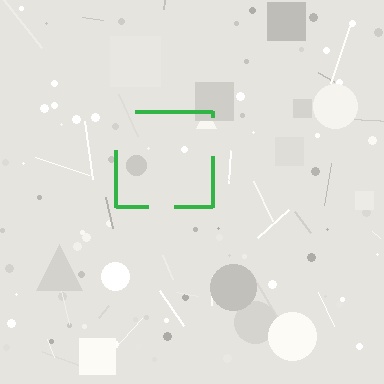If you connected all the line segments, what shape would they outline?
They would outline a square.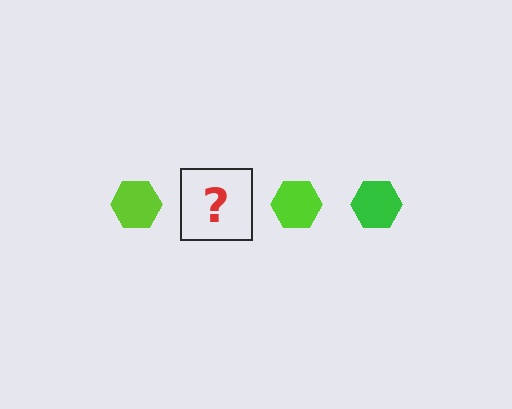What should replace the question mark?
The question mark should be replaced with a green hexagon.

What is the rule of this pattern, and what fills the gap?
The rule is that the pattern cycles through lime, green hexagons. The gap should be filled with a green hexagon.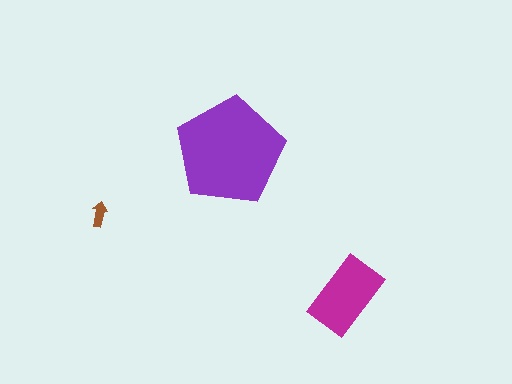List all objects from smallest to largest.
The brown arrow, the magenta rectangle, the purple pentagon.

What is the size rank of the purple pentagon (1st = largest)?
1st.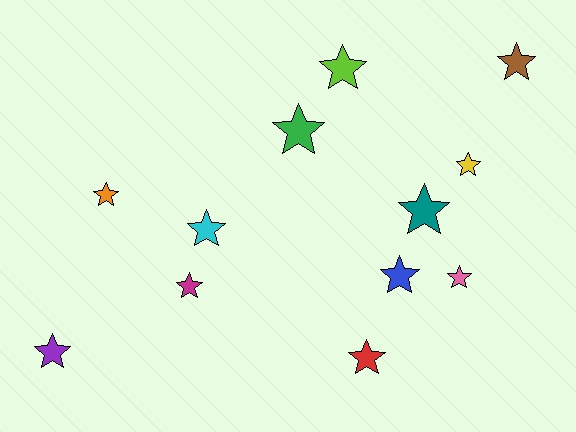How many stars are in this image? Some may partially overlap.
There are 12 stars.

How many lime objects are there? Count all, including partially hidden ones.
There is 1 lime object.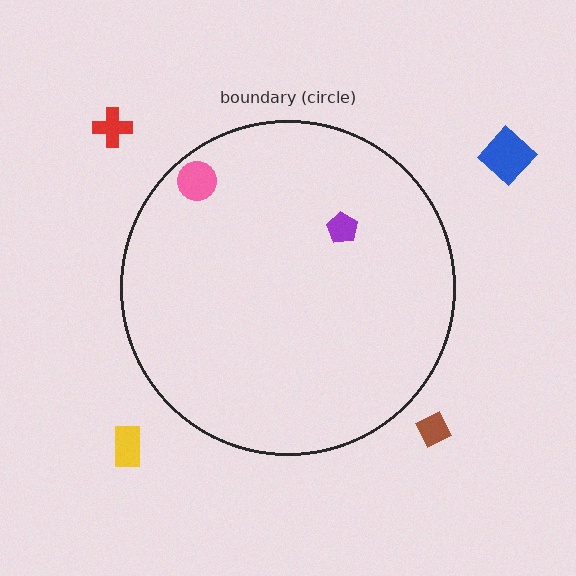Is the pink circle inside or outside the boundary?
Inside.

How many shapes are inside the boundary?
2 inside, 4 outside.